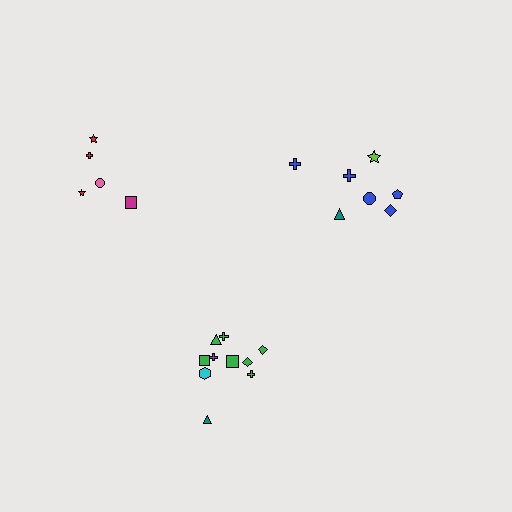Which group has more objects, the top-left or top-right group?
The top-right group.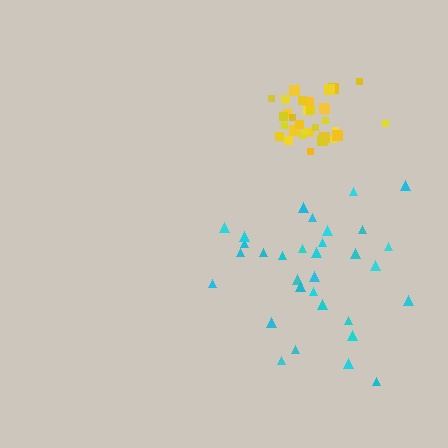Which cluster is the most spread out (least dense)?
Cyan.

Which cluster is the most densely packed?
Yellow.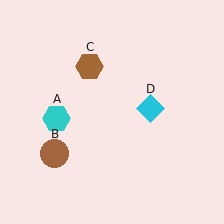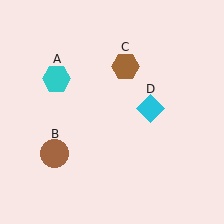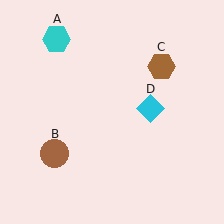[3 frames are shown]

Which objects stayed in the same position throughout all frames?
Brown circle (object B) and cyan diamond (object D) remained stationary.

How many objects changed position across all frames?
2 objects changed position: cyan hexagon (object A), brown hexagon (object C).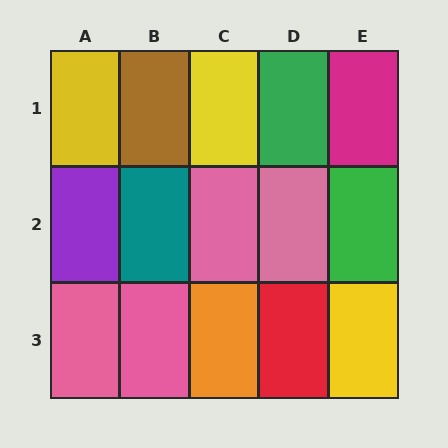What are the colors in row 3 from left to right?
Pink, pink, orange, red, yellow.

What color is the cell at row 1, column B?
Brown.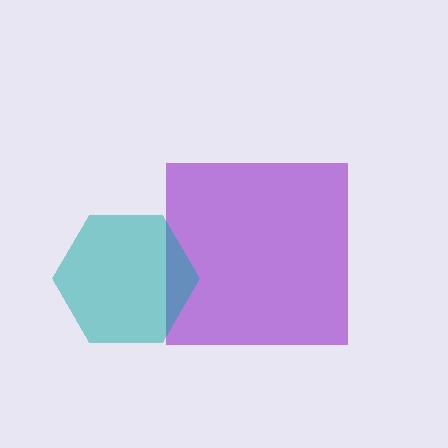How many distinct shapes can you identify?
There are 2 distinct shapes: a purple square, a teal hexagon.